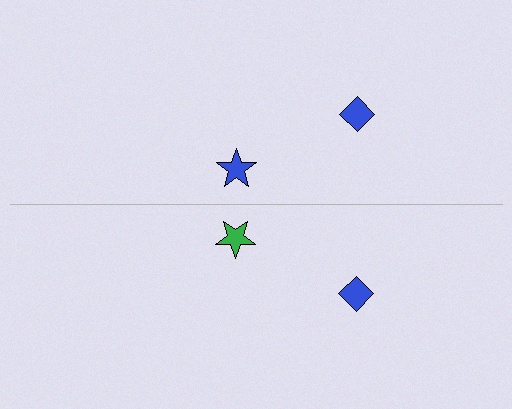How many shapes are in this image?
There are 4 shapes in this image.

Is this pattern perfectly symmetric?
No, the pattern is not perfectly symmetric. The green star on the bottom side breaks the symmetry — its mirror counterpart is blue.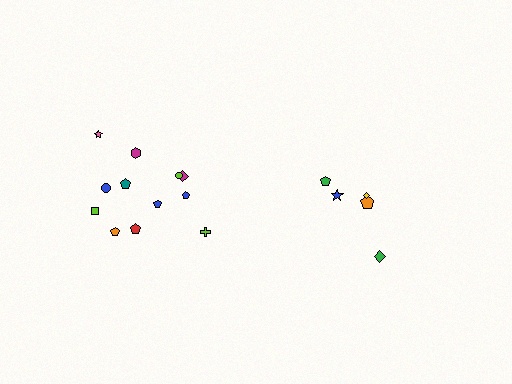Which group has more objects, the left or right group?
The left group.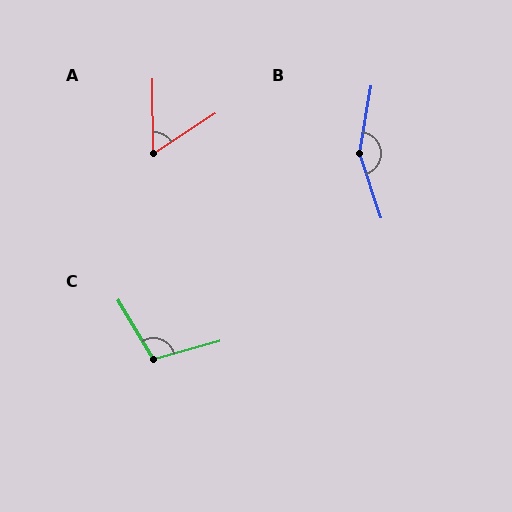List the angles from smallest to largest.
A (57°), C (105°), B (152°).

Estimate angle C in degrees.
Approximately 105 degrees.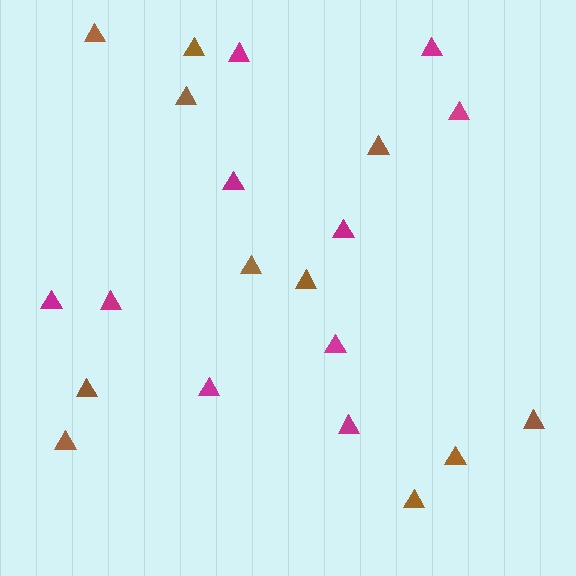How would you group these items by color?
There are 2 groups: one group of brown triangles (11) and one group of magenta triangles (10).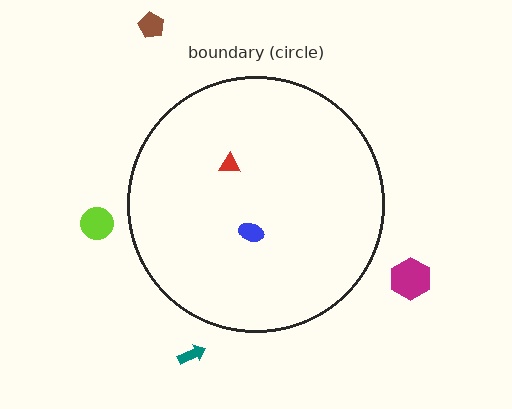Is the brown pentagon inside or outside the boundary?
Outside.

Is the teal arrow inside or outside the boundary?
Outside.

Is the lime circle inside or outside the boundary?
Outside.